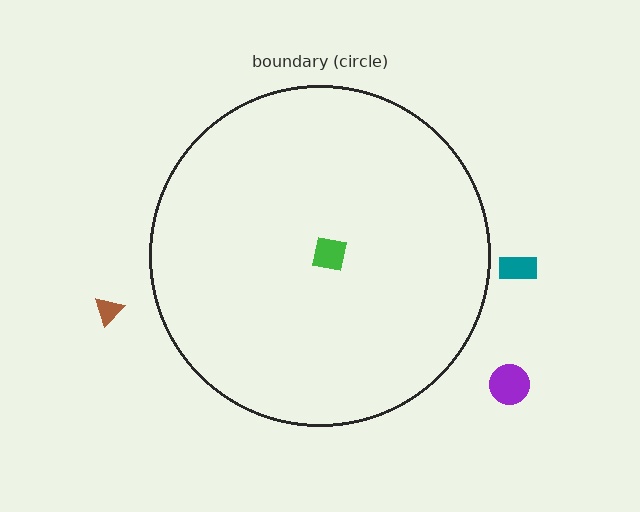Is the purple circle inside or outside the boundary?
Outside.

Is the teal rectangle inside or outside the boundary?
Outside.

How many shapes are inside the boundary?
1 inside, 3 outside.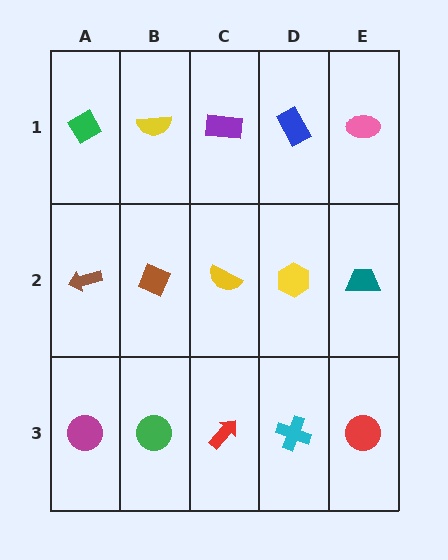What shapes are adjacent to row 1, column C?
A yellow semicircle (row 2, column C), a yellow semicircle (row 1, column B), a blue rectangle (row 1, column D).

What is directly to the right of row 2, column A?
A brown diamond.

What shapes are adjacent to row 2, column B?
A yellow semicircle (row 1, column B), a green circle (row 3, column B), a brown arrow (row 2, column A), a yellow semicircle (row 2, column C).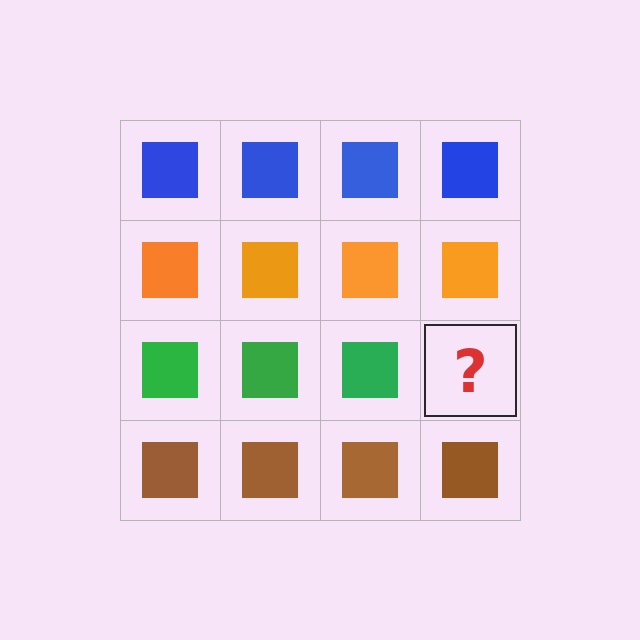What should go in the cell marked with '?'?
The missing cell should contain a green square.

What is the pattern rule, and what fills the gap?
The rule is that each row has a consistent color. The gap should be filled with a green square.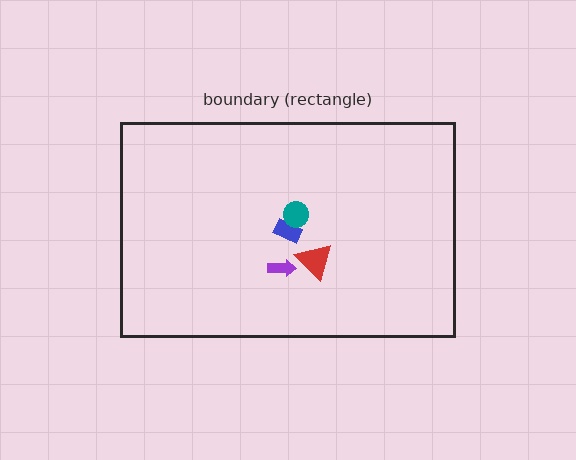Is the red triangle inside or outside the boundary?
Inside.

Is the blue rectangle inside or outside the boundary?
Inside.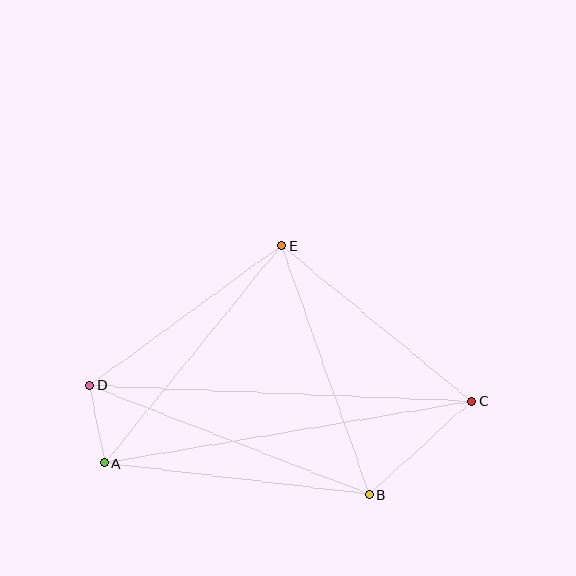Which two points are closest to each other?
Points A and D are closest to each other.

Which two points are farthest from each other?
Points C and D are farthest from each other.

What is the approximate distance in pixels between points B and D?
The distance between B and D is approximately 300 pixels.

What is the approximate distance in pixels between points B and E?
The distance between B and E is approximately 264 pixels.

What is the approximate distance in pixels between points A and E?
The distance between A and E is approximately 280 pixels.